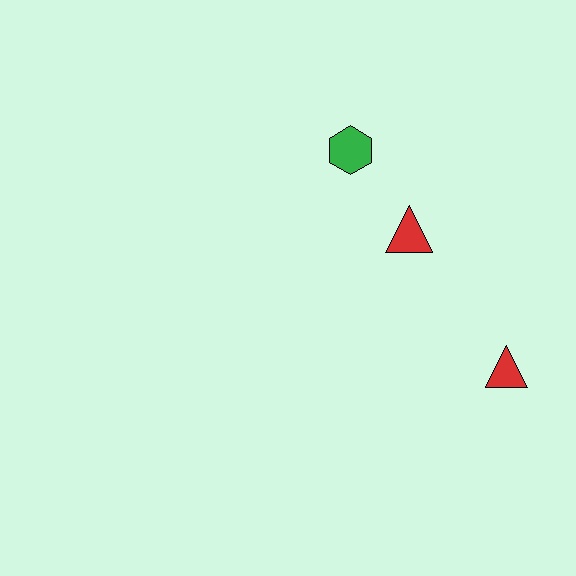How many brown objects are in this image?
There are no brown objects.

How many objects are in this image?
There are 3 objects.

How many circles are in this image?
There are no circles.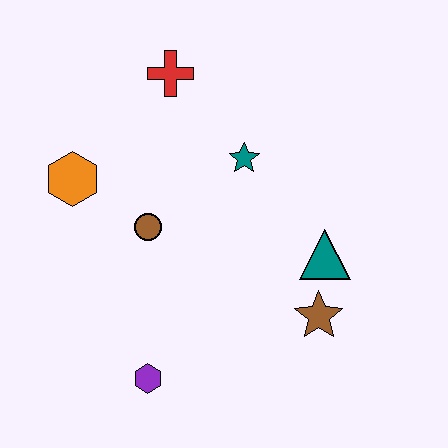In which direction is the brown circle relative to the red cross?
The brown circle is below the red cross.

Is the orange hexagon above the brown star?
Yes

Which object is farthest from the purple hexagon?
The red cross is farthest from the purple hexagon.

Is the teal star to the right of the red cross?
Yes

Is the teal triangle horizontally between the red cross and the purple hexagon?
No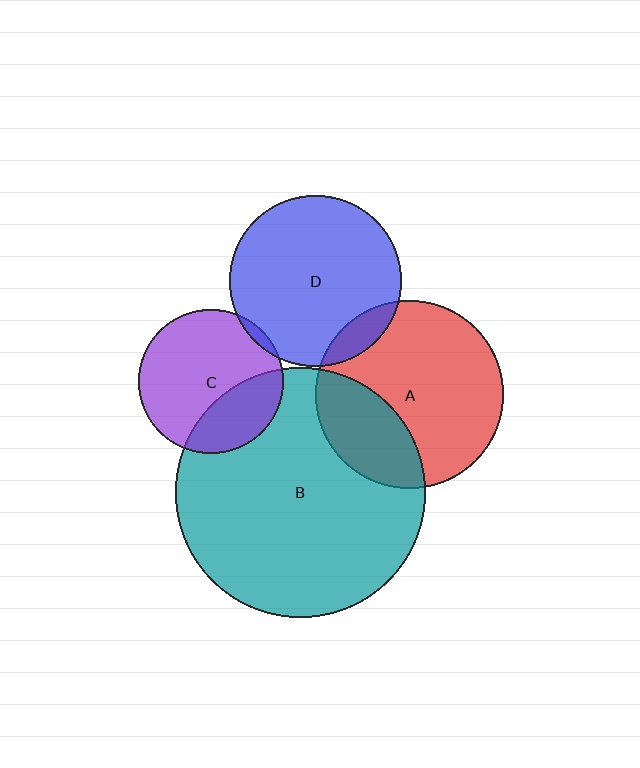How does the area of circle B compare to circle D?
Approximately 2.1 times.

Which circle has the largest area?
Circle B (teal).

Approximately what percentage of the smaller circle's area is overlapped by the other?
Approximately 30%.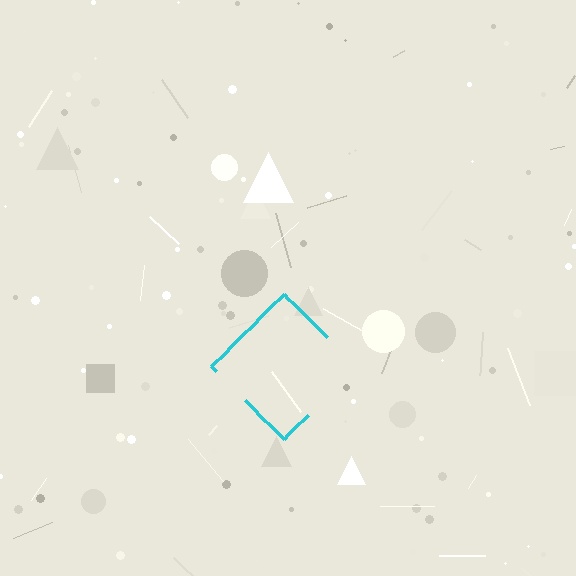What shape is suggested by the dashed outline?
The dashed outline suggests a diamond.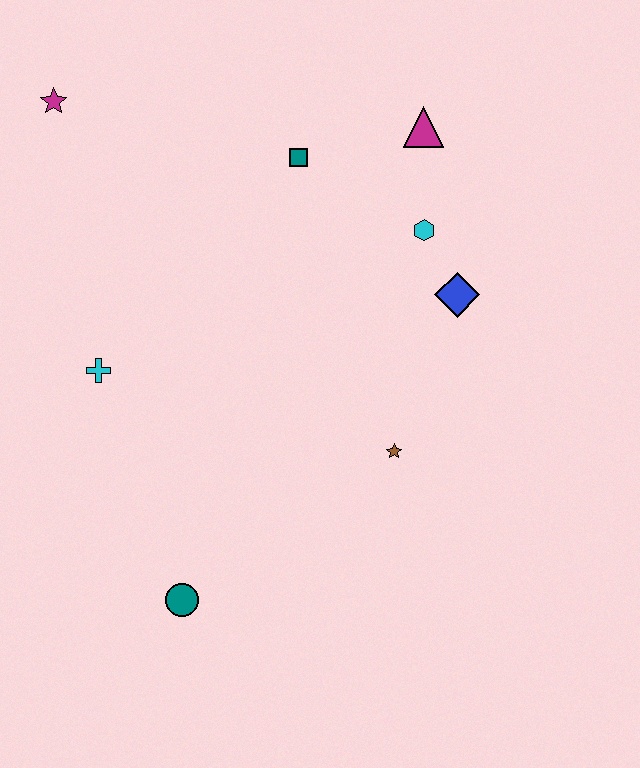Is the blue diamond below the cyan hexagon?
Yes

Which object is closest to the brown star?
The blue diamond is closest to the brown star.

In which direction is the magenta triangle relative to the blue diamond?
The magenta triangle is above the blue diamond.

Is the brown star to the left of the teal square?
No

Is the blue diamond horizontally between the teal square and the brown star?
No